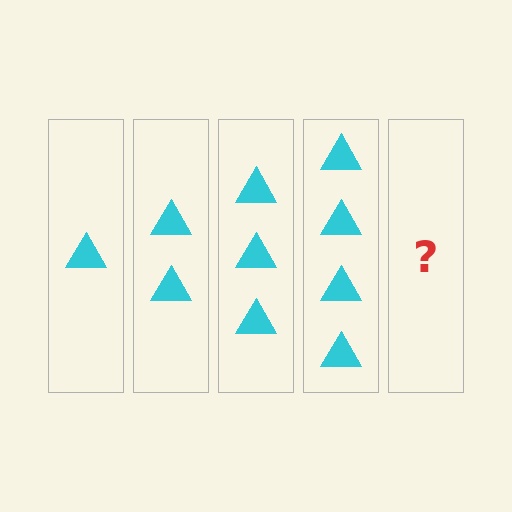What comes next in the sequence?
The next element should be 5 triangles.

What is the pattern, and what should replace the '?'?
The pattern is that each step adds one more triangle. The '?' should be 5 triangles.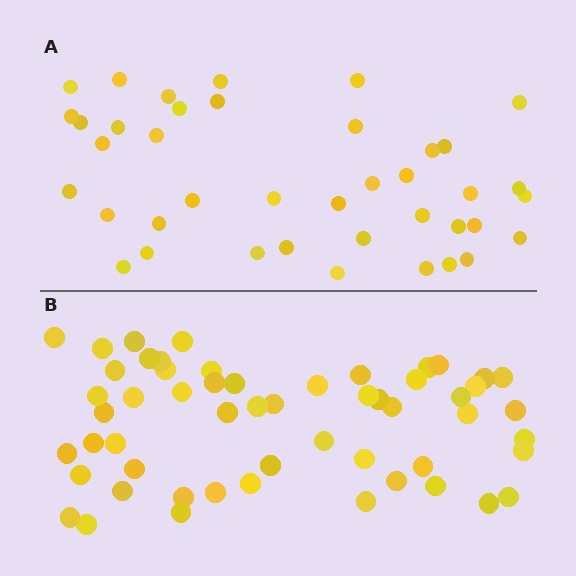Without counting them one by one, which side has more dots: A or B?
Region B (the bottom region) has more dots.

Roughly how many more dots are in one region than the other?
Region B has approximately 15 more dots than region A.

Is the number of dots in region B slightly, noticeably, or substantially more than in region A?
Region B has noticeably more, but not dramatically so. The ratio is roughly 1.4 to 1.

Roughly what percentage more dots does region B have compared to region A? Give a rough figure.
About 40% more.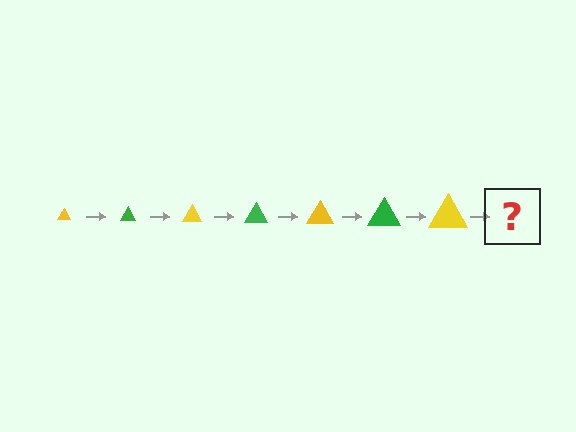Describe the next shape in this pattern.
It should be a green triangle, larger than the previous one.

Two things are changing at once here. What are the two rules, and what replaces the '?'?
The two rules are that the triangle grows larger each step and the color cycles through yellow and green. The '?' should be a green triangle, larger than the previous one.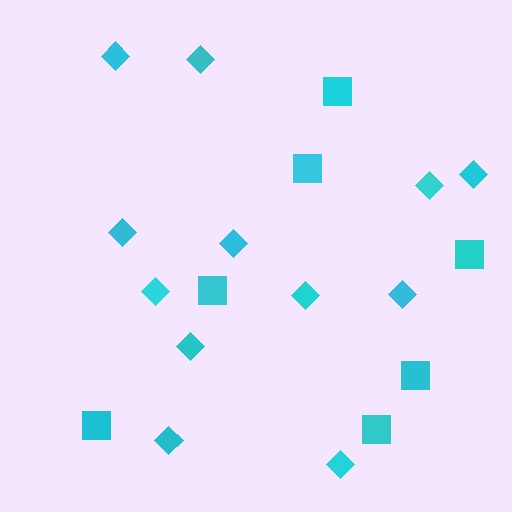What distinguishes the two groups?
There are 2 groups: one group of squares (7) and one group of diamonds (12).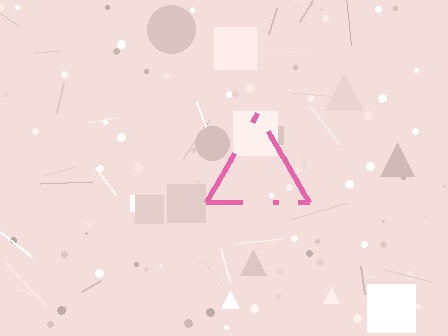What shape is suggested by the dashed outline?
The dashed outline suggests a triangle.